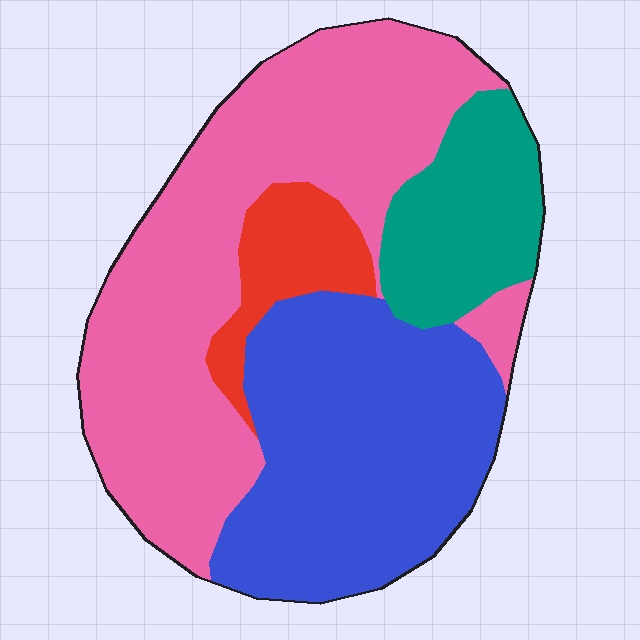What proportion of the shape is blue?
Blue covers about 35% of the shape.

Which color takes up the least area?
Red, at roughly 10%.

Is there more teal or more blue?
Blue.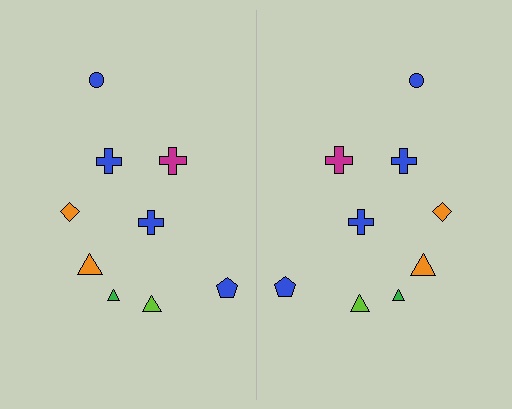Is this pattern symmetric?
Yes, this pattern has bilateral (reflection) symmetry.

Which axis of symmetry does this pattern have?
The pattern has a vertical axis of symmetry running through the center of the image.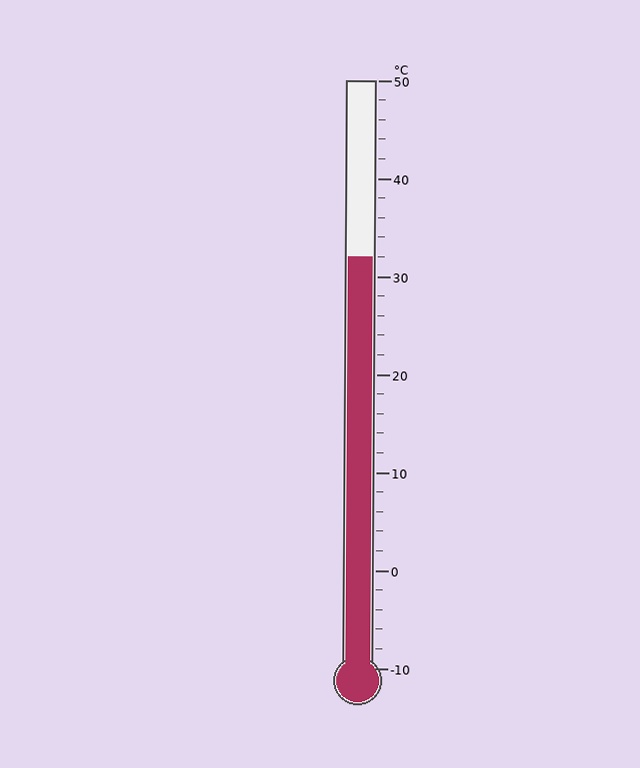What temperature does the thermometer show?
The thermometer shows approximately 32°C.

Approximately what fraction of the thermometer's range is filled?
The thermometer is filled to approximately 70% of its range.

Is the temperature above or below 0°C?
The temperature is above 0°C.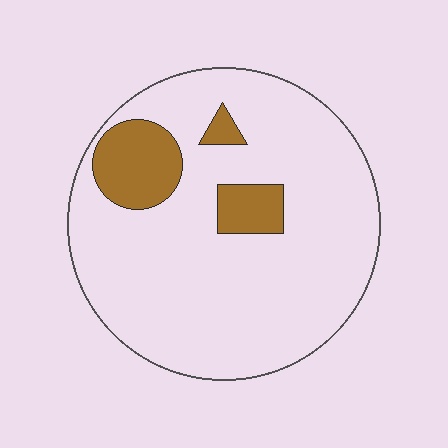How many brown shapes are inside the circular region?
3.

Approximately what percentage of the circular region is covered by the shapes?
Approximately 15%.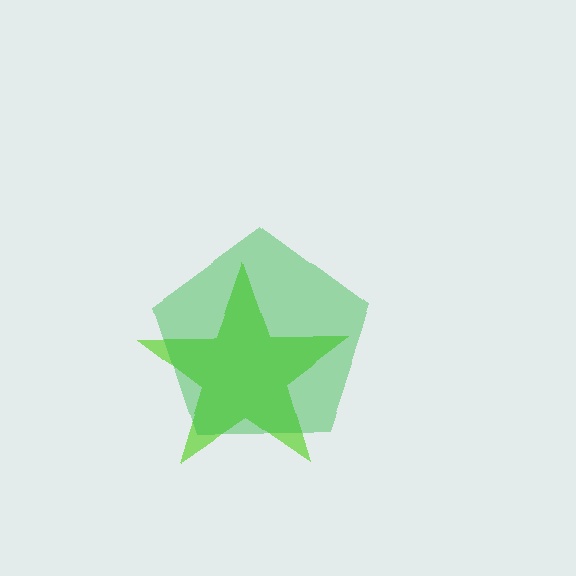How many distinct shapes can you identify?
There are 2 distinct shapes: a lime star, a green pentagon.